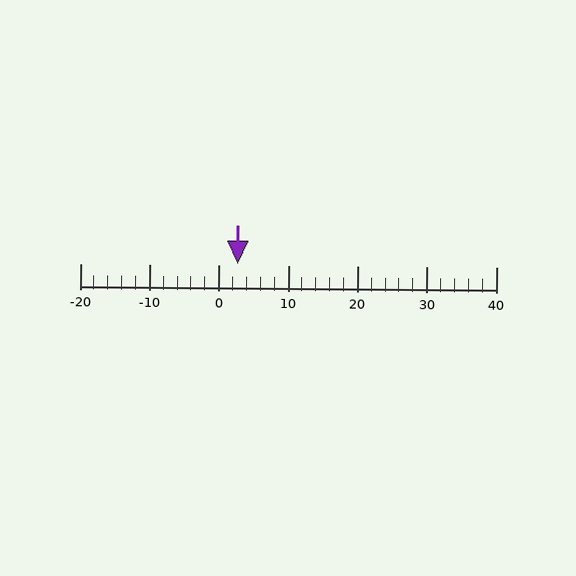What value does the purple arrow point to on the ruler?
The purple arrow points to approximately 3.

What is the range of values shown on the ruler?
The ruler shows values from -20 to 40.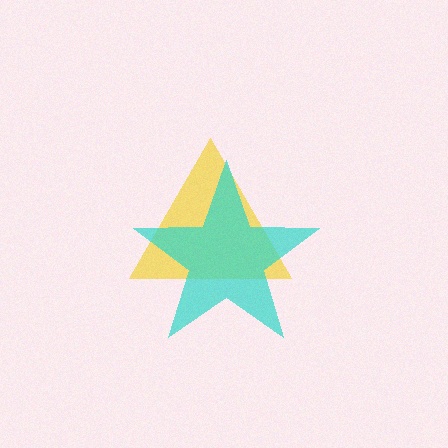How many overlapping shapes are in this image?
There are 2 overlapping shapes in the image.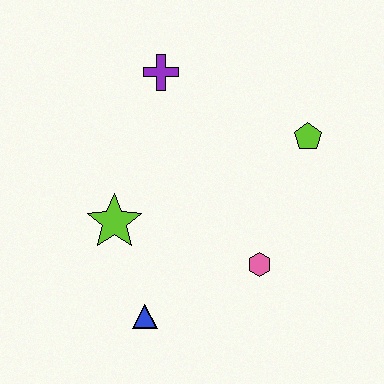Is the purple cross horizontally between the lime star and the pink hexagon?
Yes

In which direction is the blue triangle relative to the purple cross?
The blue triangle is below the purple cross.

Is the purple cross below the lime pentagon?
No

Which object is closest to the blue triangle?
The lime star is closest to the blue triangle.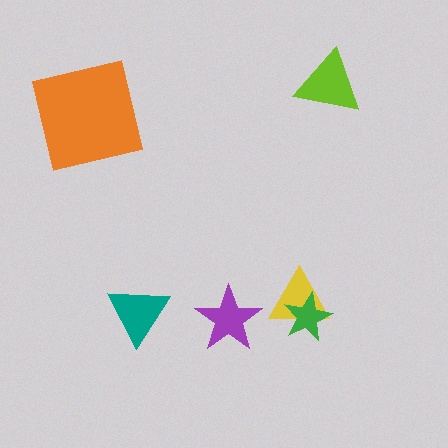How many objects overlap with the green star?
1 object overlaps with the green star.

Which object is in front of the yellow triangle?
The green star is in front of the yellow triangle.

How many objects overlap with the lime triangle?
0 objects overlap with the lime triangle.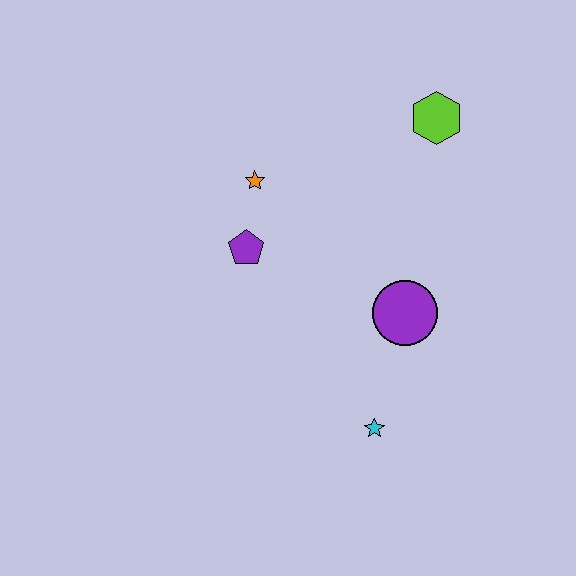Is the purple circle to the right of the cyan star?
Yes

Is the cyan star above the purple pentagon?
No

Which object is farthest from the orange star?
The cyan star is farthest from the orange star.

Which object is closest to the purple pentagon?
The orange star is closest to the purple pentagon.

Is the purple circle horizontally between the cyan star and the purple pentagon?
No